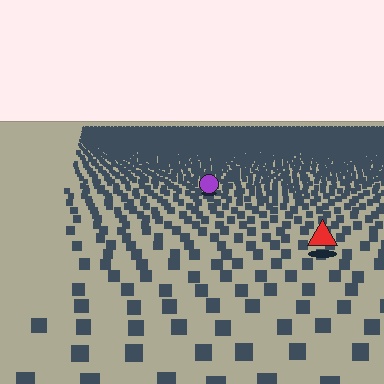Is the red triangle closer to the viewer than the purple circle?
Yes. The red triangle is closer — you can tell from the texture gradient: the ground texture is coarser near it.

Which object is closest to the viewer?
The red triangle is closest. The texture marks near it are larger and more spread out.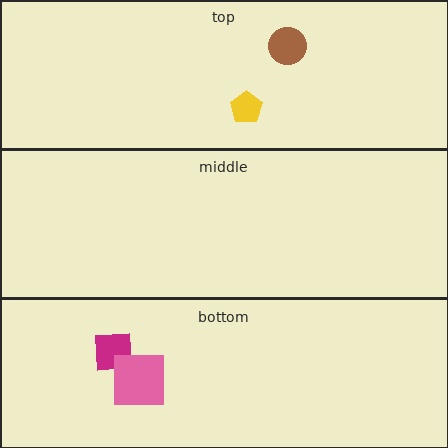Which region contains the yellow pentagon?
The top region.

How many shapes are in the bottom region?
2.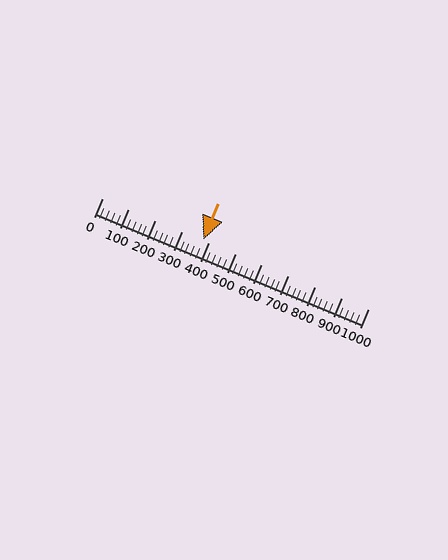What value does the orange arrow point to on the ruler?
The orange arrow points to approximately 380.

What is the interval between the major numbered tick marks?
The major tick marks are spaced 100 units apart.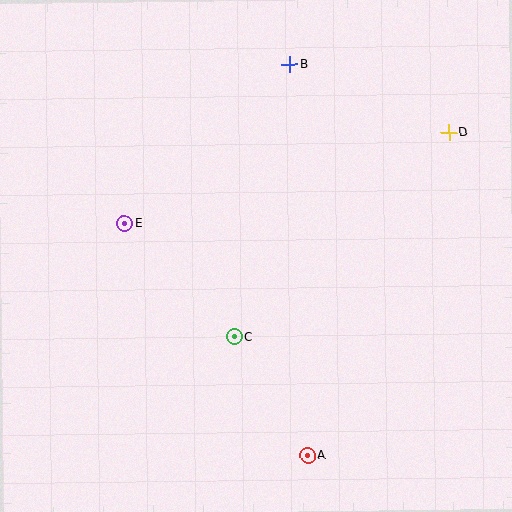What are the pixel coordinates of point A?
Point A is at (308, 456).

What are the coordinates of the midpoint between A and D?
The midpoint between A and D is at (378, 294).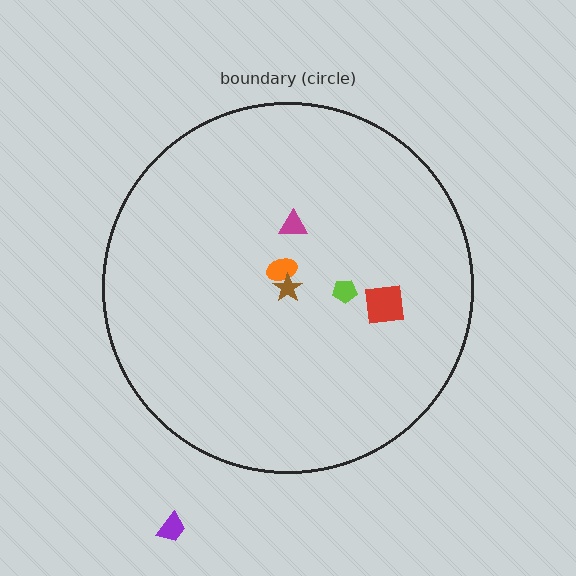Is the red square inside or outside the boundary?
Inside.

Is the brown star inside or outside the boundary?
Inside.